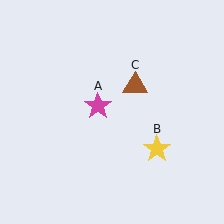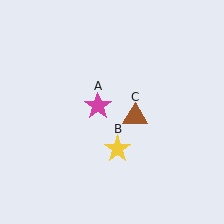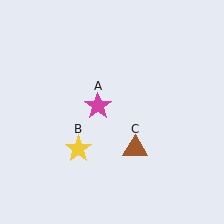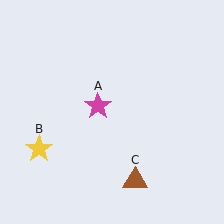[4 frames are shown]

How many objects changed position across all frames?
2 objects changed position: yellow star (object B), brown triangle (object C).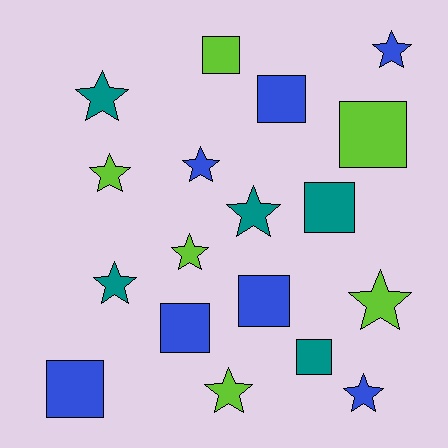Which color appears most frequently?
Blue, with 7 objects.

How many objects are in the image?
There are 18 objects.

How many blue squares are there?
There are 4 blue squares.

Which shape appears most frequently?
Star, with 10 objects.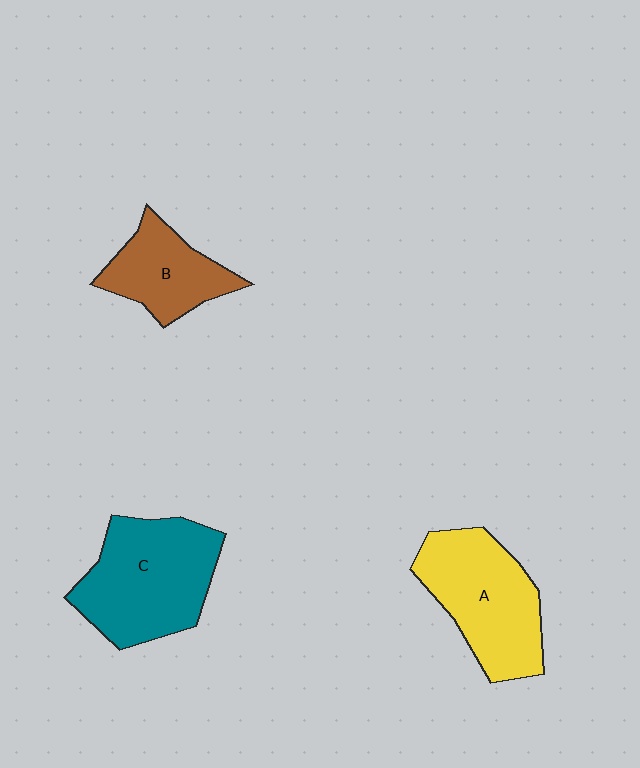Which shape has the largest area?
Shape C (teal).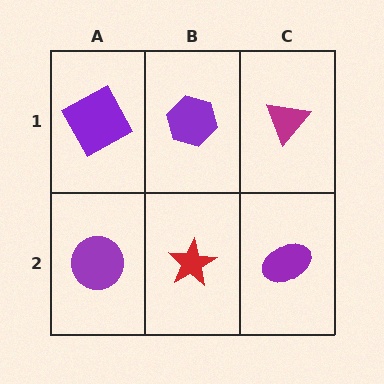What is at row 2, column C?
A purple ellipse.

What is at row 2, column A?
A purple circle.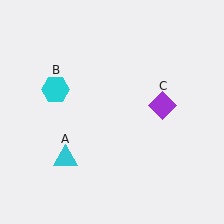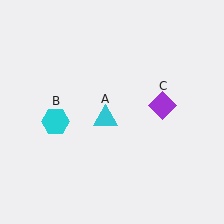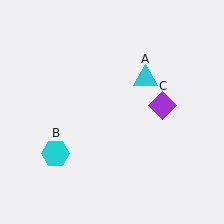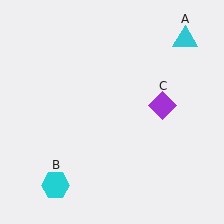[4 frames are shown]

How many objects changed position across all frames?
2 objects changed position: cyan triangle (object A), cyan hexagon (object B).